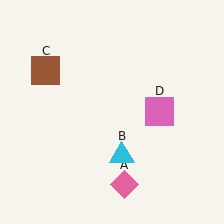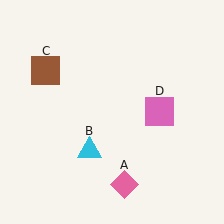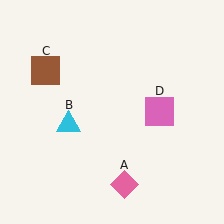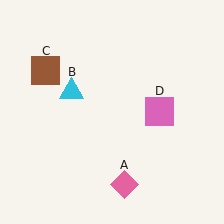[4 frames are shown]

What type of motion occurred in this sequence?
The cyan triangle (object B) rotated clockwise around the center of the scene.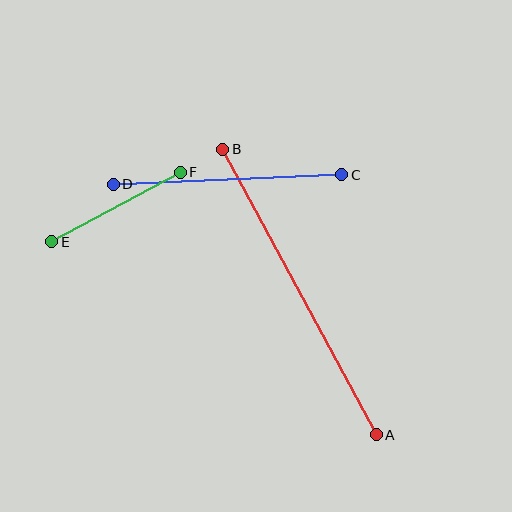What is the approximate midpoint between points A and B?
The midpoint is at approximately (300, 292) pixels.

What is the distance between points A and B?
The distance is approximately 324 pixels.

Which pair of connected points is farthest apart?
Points A and B are farthest apart.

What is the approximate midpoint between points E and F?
The midpoint is at approximately (116, 207) pixels.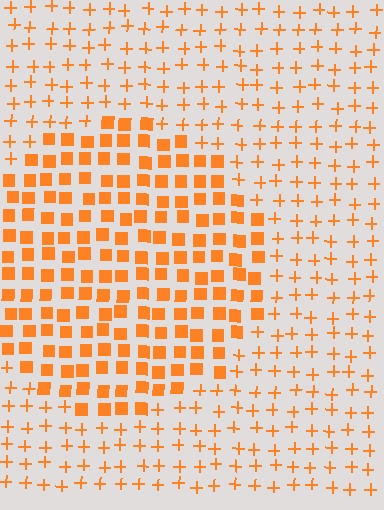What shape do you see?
I see a circle.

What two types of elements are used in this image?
The image uses squares inside the circle region and plus signs outside it.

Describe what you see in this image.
The image is filled with small orange elements arranged in a uniform grid. A circle-shaped region contains squares, while the surrounding area contains plus signs. The boundary is defined purely by the change in element shape.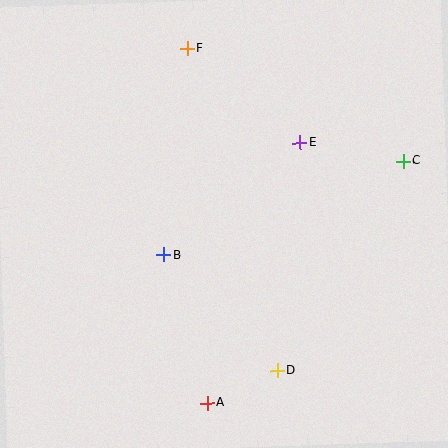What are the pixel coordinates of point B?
Point B is at (164, 255).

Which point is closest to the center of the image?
Point B at (164, 255) is closest to the center.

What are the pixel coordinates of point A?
Point A is at (207, 403).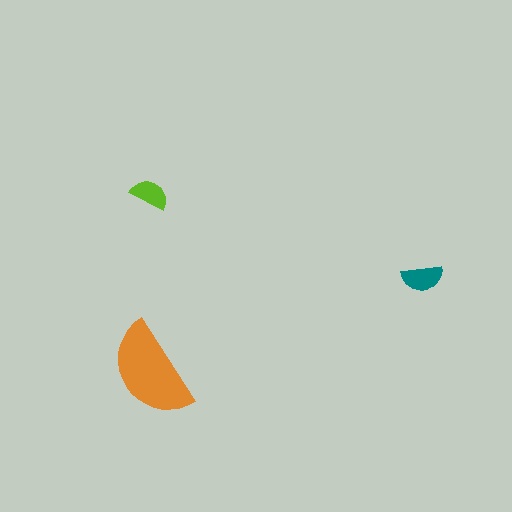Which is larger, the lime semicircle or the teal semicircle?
The teal one.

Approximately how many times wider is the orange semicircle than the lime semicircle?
About 2.5 times wider.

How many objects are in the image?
There are 3 objects in the image.